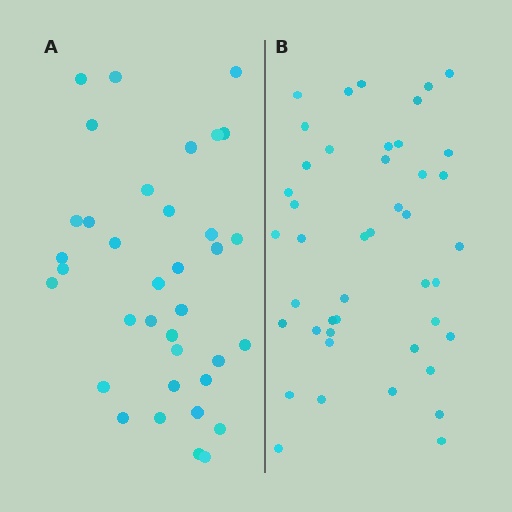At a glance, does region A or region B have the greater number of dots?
Region B (the right region) has more dots.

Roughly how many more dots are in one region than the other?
Region B has roughly 8 or so more dots than region A.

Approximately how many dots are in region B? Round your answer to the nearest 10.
About 40 dots. (The exact count is 44, which rounds to 40.)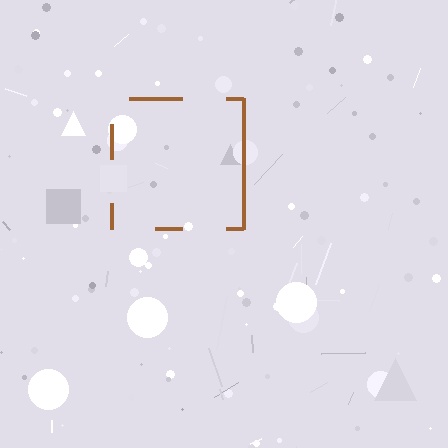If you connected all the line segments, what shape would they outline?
They would outline a square.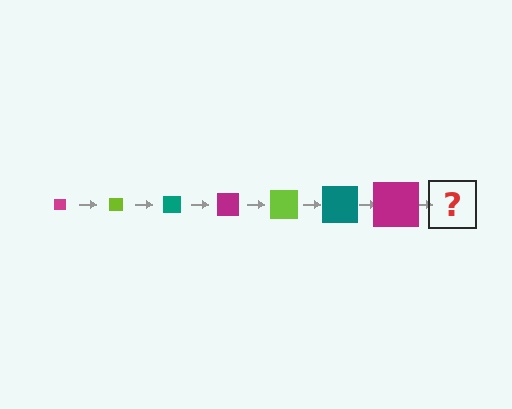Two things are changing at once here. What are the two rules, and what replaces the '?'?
The two rules are that the square grows larger each step and the color cycles through magenta, lime, and teal. The '?' should be a lime square, larger than the previous one.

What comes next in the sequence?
The next element should be a lime square, larger than the previous one.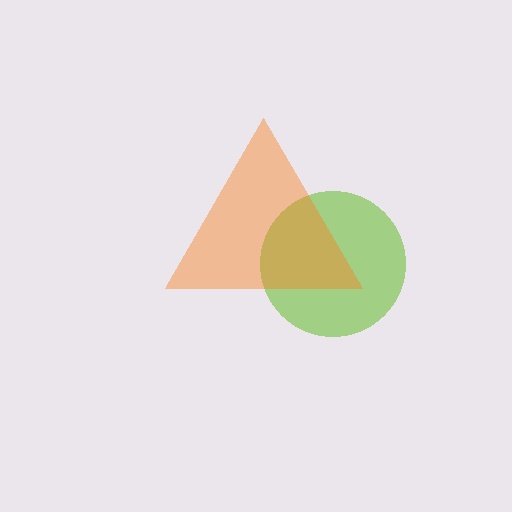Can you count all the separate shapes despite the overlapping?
Yes, there are 2 separate shapes.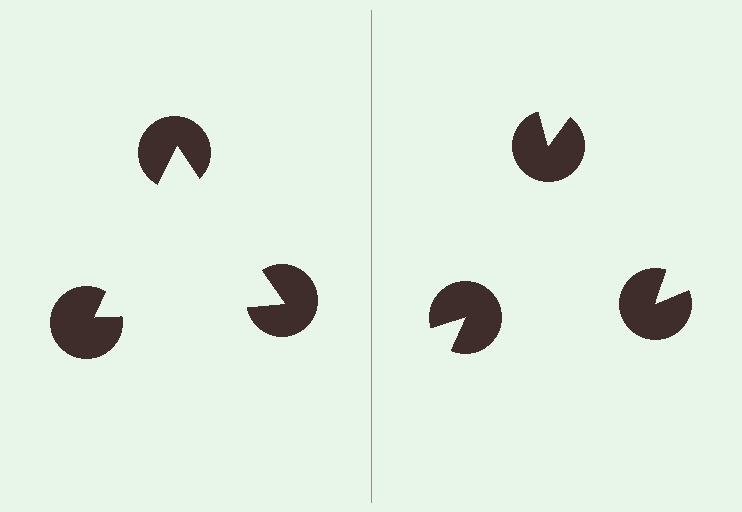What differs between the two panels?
The pac-man discs are positioned identically on both sides; only the wedge orientations differ. On the left they align to a triangle; on the right they are misaligned.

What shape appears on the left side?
An illusory triangle.